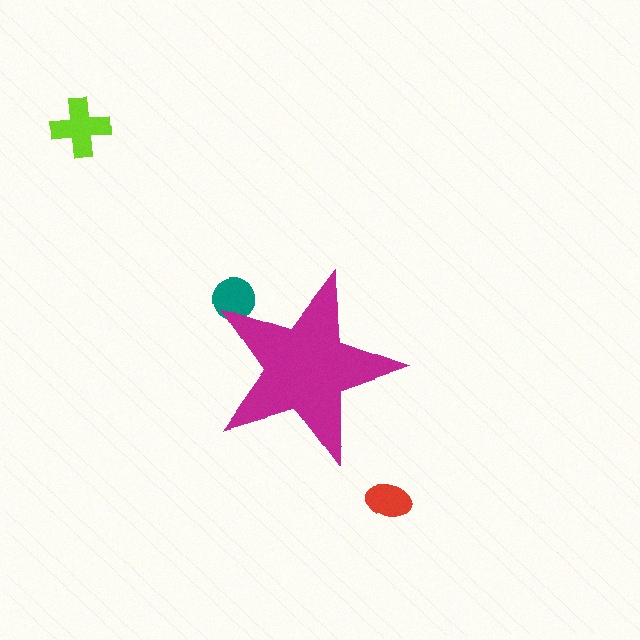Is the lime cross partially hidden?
No, the lime cross is fully visible.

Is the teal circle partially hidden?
Yes, the teal circle is partially hidden behind the magenta star.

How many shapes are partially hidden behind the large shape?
1 shape is partially hidden.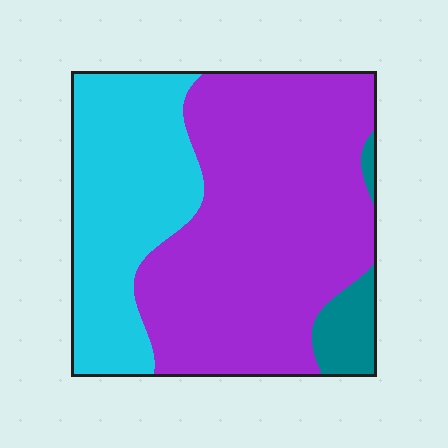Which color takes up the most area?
Purple, at roughly 60%.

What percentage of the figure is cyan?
Cyan covers about 35% of the figure.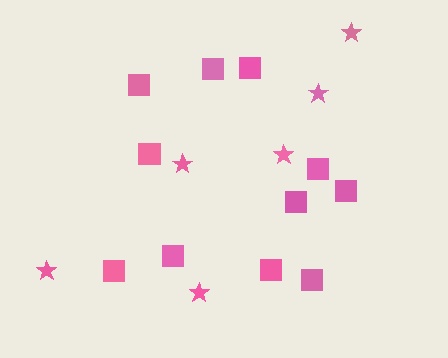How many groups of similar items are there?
There are 2 groups: one group of squares (11) and one group of stars (6).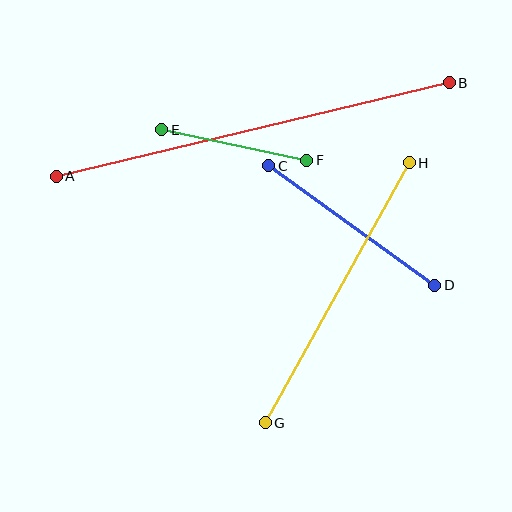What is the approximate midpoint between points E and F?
The midpoint is at approximately (234, 145) pixels.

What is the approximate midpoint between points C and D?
The midpoint is at approximately (352, 226) pixels.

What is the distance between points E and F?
The distance is approximately 148 pixels.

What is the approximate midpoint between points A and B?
The midpoint is at approximately (253, 130) pixels.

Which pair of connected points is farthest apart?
Points A and B are farthest apart.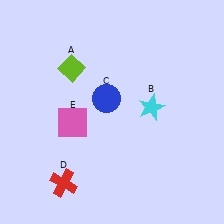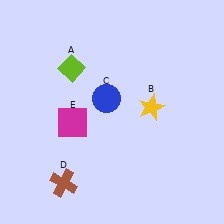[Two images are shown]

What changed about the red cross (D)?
In Image 1, D is red. In Image 2, it changed to brown.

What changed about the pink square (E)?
In Image 1, E is pink. In Image 2, it changed to magenta.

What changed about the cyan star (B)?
In Image 1, B is cyan. In Image 2, it changed to yellow.